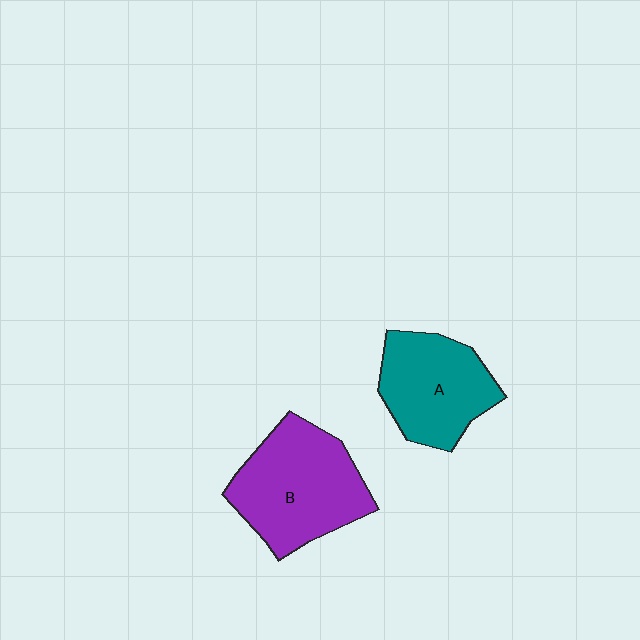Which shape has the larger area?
Shape B (purple).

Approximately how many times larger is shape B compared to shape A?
Approximately 1.2 times.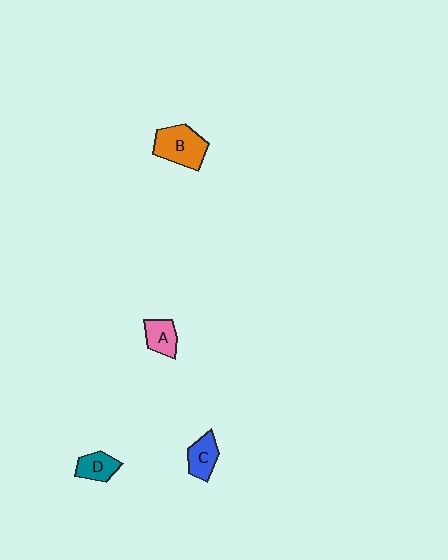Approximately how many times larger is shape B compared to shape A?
Approximately 1.7 times.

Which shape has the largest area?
Shape B (orange).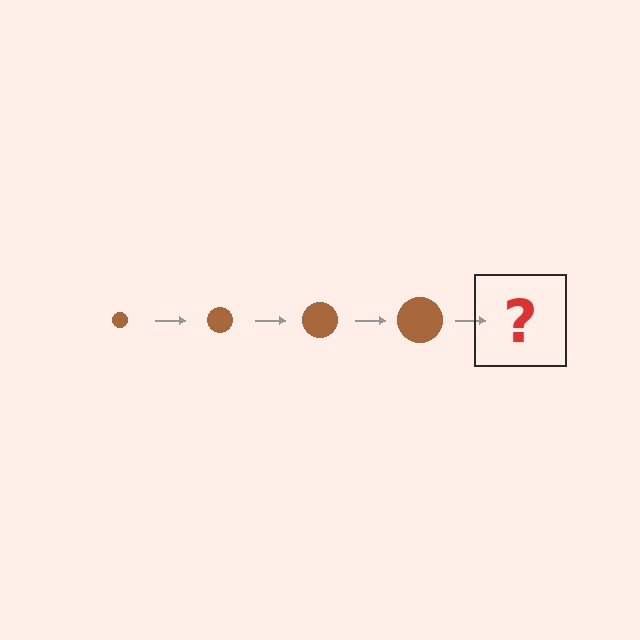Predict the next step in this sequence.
The next step is a brown circle, larger than the previous one.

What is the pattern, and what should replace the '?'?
The pattern is that the circle gets progressively larger each step. The '?' should be a brown circle, larger than the previous one.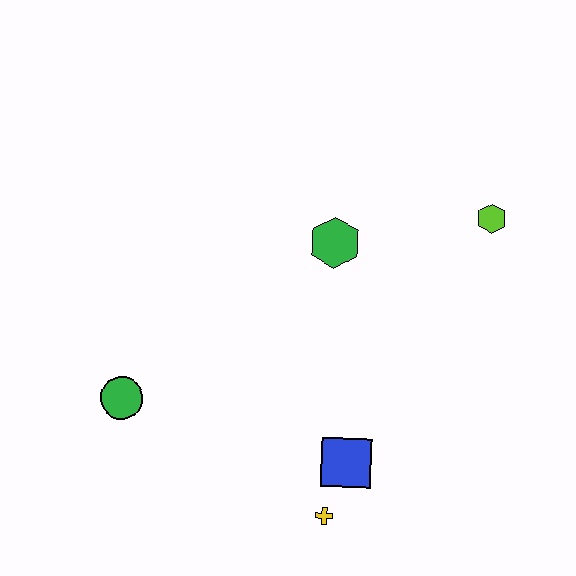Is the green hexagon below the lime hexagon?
Yes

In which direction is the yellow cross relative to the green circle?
The yellow cross is to the right of the green circle.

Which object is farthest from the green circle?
The lime hexagon is farthest from the green circle.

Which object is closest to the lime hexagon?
The green hexagon is closest to the lime hexagon.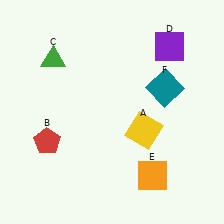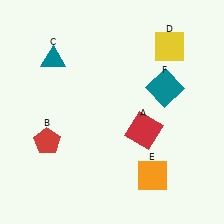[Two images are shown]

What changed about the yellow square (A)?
In Image 1, A is yellow. In Image 2, it changed to red.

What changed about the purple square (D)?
In Image 1, D is purple. In Image 2, it changed to yellow.